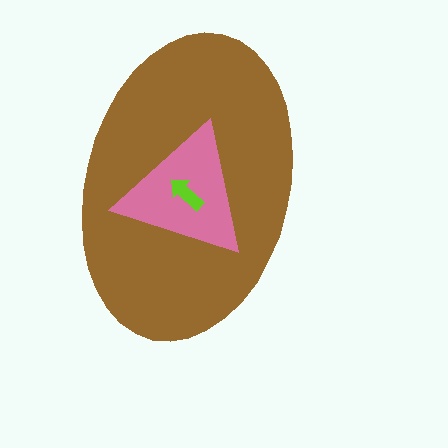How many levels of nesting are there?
3.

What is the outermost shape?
The brown ellipse.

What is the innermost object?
The lime arrow.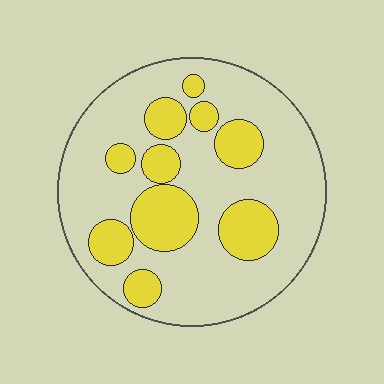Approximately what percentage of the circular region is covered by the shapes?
Approximately 30%.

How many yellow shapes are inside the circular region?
10.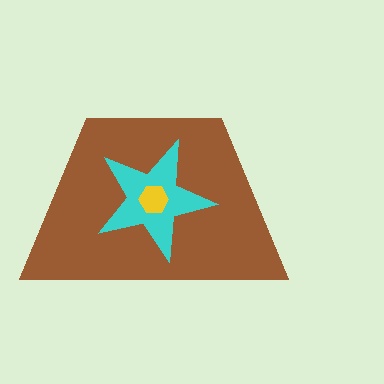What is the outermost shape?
The brown trapezoid.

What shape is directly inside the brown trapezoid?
The cyan star.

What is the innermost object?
The yellow hexagon.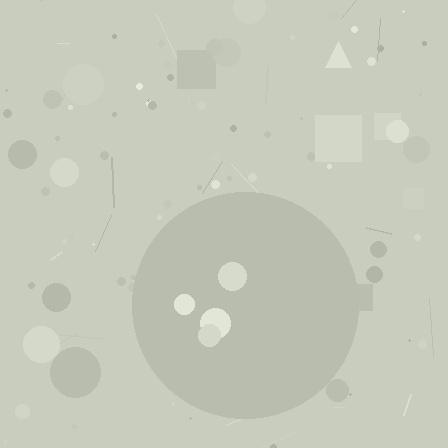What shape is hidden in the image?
A circle is hidden in the image.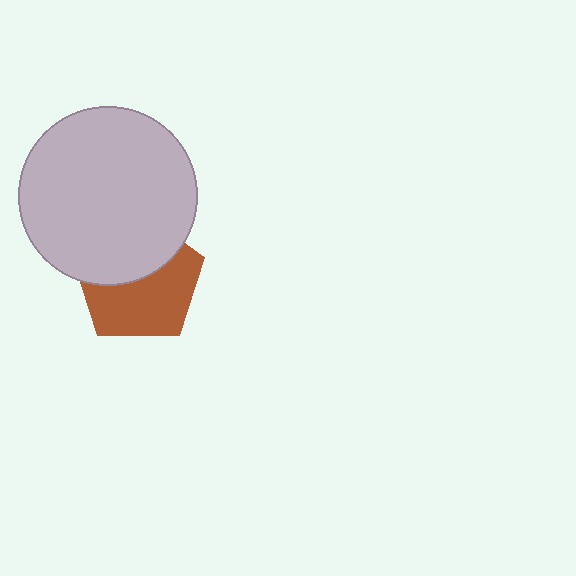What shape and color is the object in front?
The object in front is a light gray circle.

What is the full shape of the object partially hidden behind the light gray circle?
The partially hidden object is a brown pentagon.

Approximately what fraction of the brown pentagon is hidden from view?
Roughly 44% of the brown pentagon is hidden behind the light gray circle.